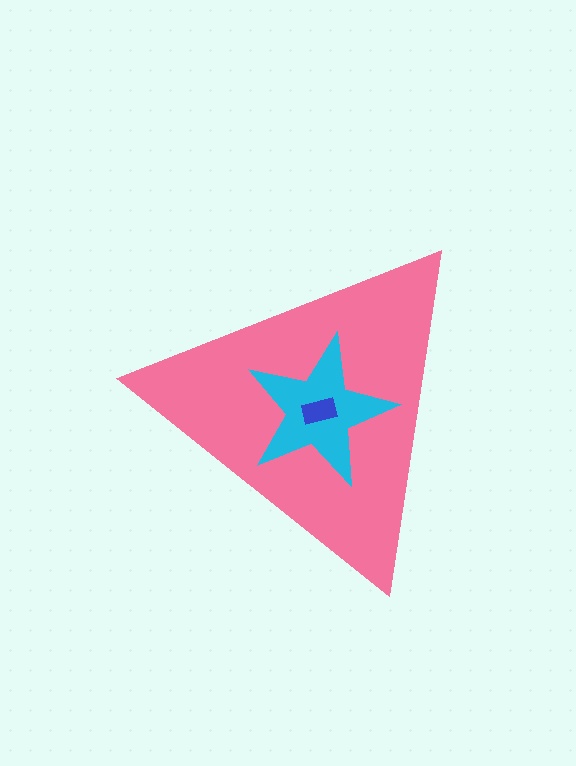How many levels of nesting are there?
3.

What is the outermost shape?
The pink triangle.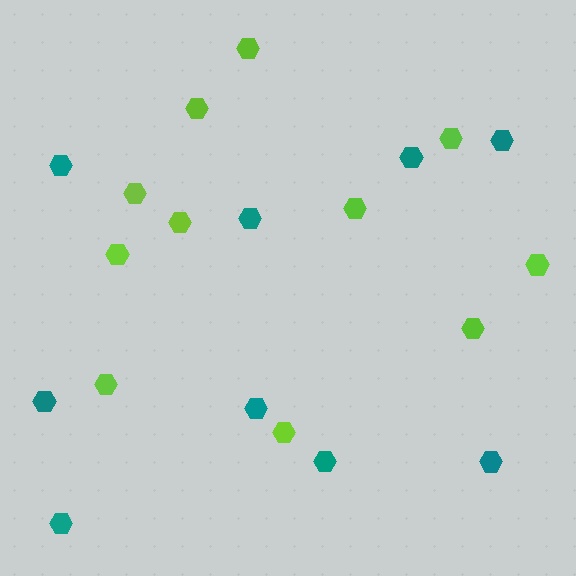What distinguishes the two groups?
There are 2 groups: one group of teal hexagons (9) and one group of lime hexagons (11).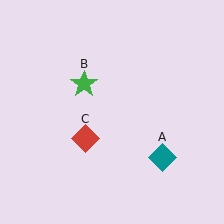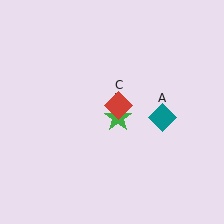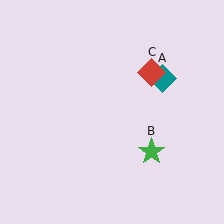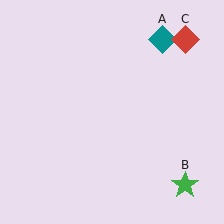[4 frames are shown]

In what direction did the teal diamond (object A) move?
The teal diamond (object A) moved up.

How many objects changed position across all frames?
3 objects changed position: teal diamond (object A), green star (object B), red diamond (object C).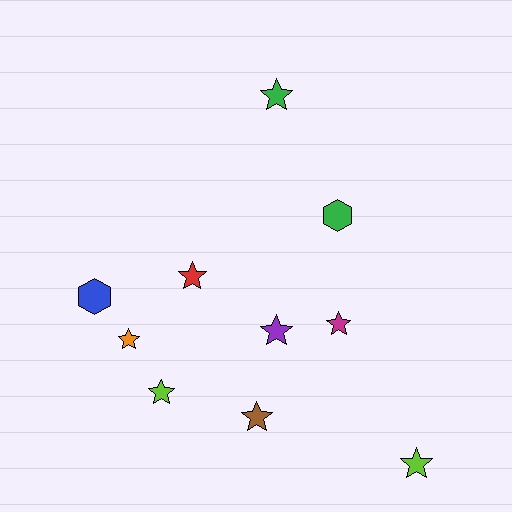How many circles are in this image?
There are no circles.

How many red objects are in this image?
There is 1 red object.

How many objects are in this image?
There are 10 objects.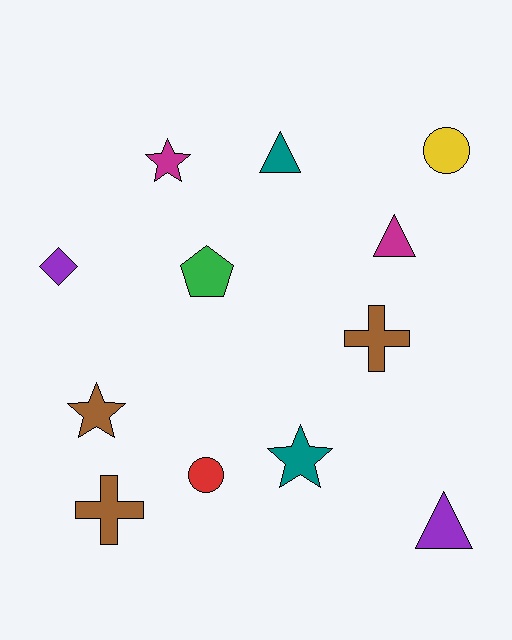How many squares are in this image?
There are no squares.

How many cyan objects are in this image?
There are no cyan objects.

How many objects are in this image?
There are 12 objects.